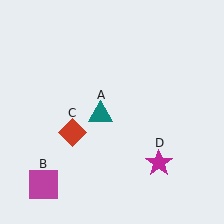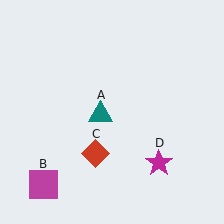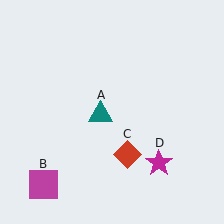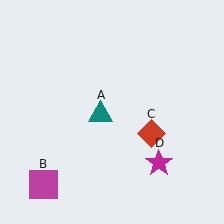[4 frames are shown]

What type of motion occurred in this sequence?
The red diamond (object C) rotated counterclockwise around the center of the scene.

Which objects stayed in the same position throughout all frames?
Teal triangle (object A) and magenta square (object B) and magenta star (object D) remained stationary.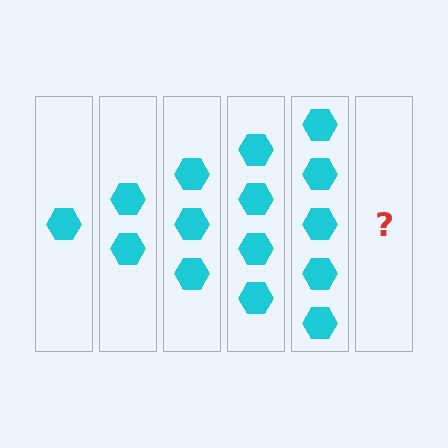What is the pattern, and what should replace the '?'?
The pattern is that each step adds one more hexagon. The '?' should be 6 hexagons.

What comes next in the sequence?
The next element should be 6 hexagons.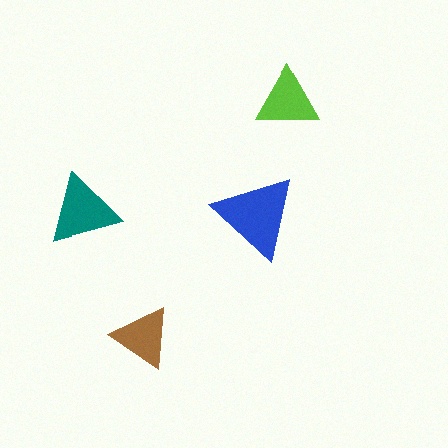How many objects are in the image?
There are 4 objects in the image.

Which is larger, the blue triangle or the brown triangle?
The blue one.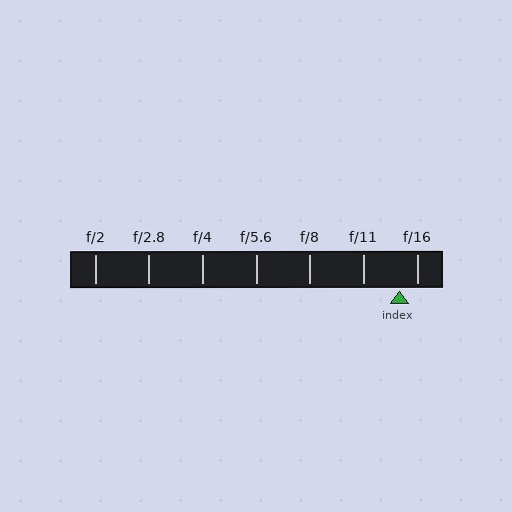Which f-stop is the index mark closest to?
The index mark is closest to f/16.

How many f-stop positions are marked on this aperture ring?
There are 7 f-stop positions marked.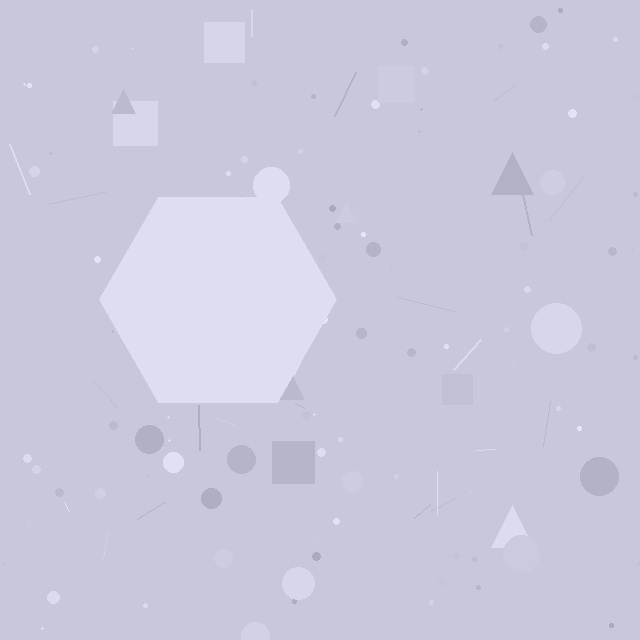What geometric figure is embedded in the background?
A hexagon is embedded in the background.